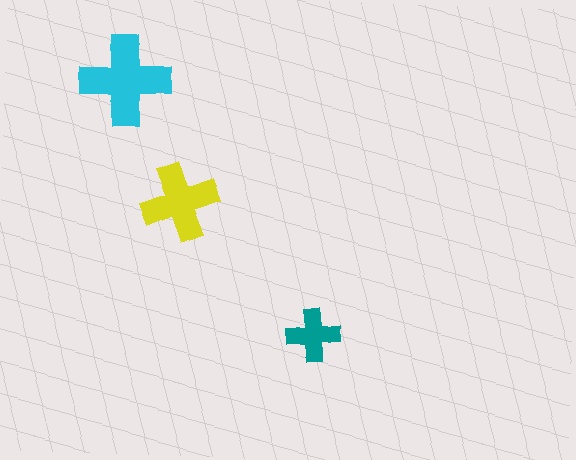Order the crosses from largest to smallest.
the cyan one, the yellow one, the teal one.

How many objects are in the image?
There are 3 objects in the image.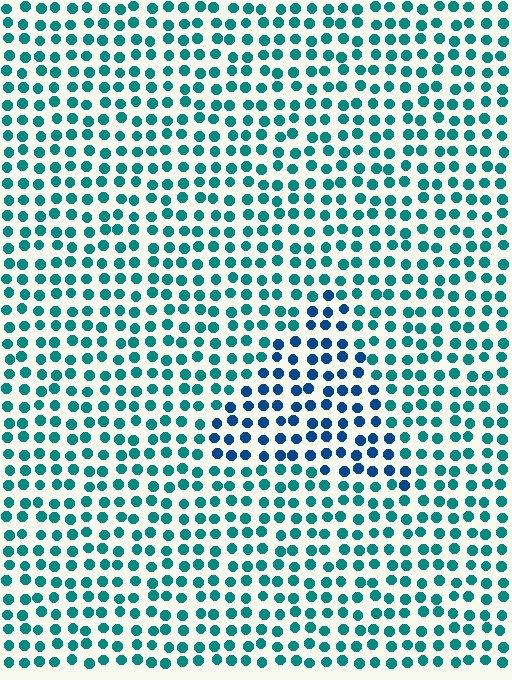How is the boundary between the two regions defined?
The boundary is defined purely by a slight shift in hue (about 34 degrees). Spacing, size, and orientation are identical on both sides.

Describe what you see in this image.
The image is filled with small teal elements in a uniform arrangement. A triangle-shaped region is visible where the elements are tinted to a slightly different hue, forming a subtle color boundary.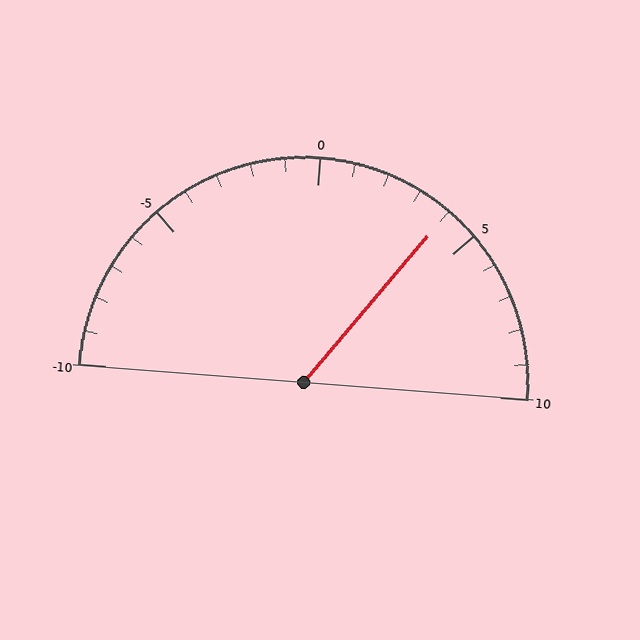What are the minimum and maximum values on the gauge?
The gauge ranges from -10 to 10.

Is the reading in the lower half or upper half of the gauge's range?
The reading is in the upper half of the range (-10 to 10).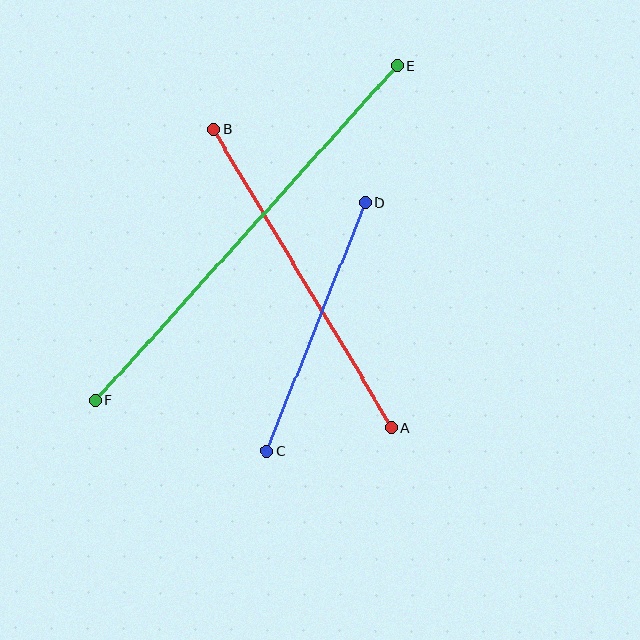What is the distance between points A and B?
The distance is approximately 347 pixels.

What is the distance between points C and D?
The distance is approximately 267 pixels.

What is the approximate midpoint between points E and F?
The midpoint is at approximately (247, 233) pixels.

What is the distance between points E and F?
The distance is approximately 451 pixels.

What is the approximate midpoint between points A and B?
The midpoint is at approximately (302, 278) pixels.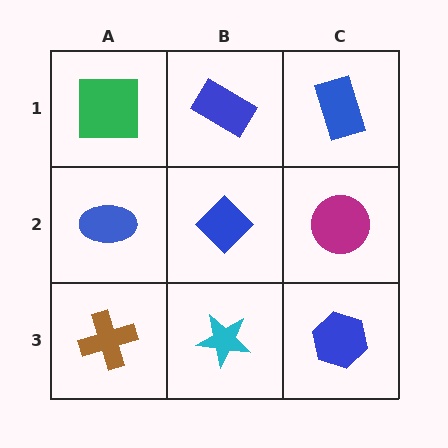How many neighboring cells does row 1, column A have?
2.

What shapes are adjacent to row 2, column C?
A blue rectangle (row 1, column C), a blue hexagon (row 3, column C), a blue diamond (row 2, column B).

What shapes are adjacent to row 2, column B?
A blue rectangle (row 1, column B), a cyan star (row 3, column B), a blue ellipse (row 2, column A), a magenta circle (row 2, column C).